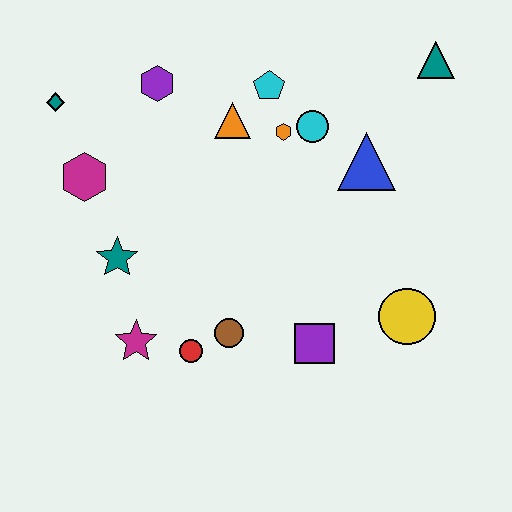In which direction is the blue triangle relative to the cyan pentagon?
The blue triangle is to the right of the cyan pentagon.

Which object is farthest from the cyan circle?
The magenta star is farthest from the cyan circle.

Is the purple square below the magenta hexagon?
Yes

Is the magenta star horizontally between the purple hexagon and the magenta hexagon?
Yes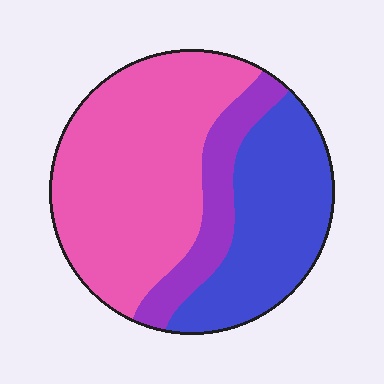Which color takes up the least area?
Purple, at roughly 15%.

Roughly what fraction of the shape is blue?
Blue takes up between a quarter and a half of the shape.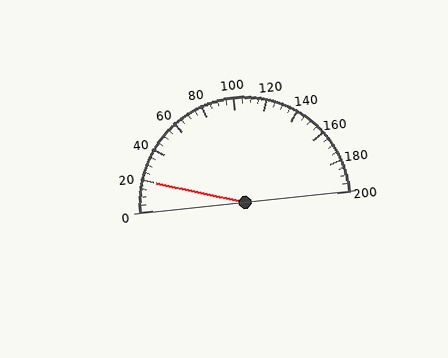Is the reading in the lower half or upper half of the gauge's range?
The reading is in the lower half of the range (0 to 200).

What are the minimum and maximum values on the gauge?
The gauge ranges from 0 to 200.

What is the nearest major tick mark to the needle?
The nearest major tick mark is 20.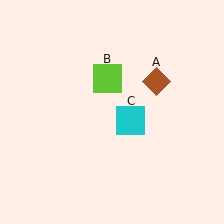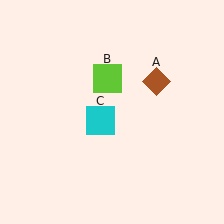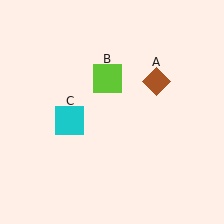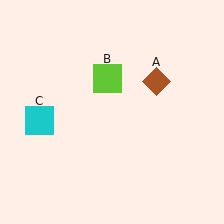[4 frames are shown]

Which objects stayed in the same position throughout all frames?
Brown diamond (object A) and lime square (object B) remained stationary.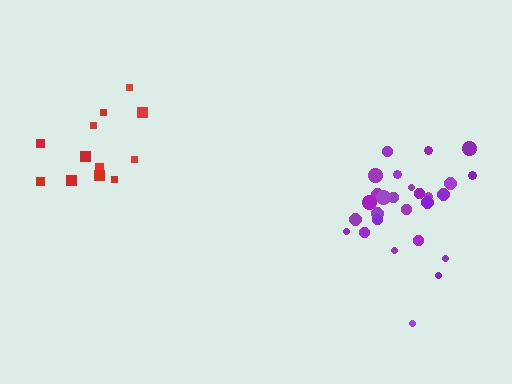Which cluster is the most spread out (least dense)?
Red.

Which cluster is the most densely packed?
Purple.